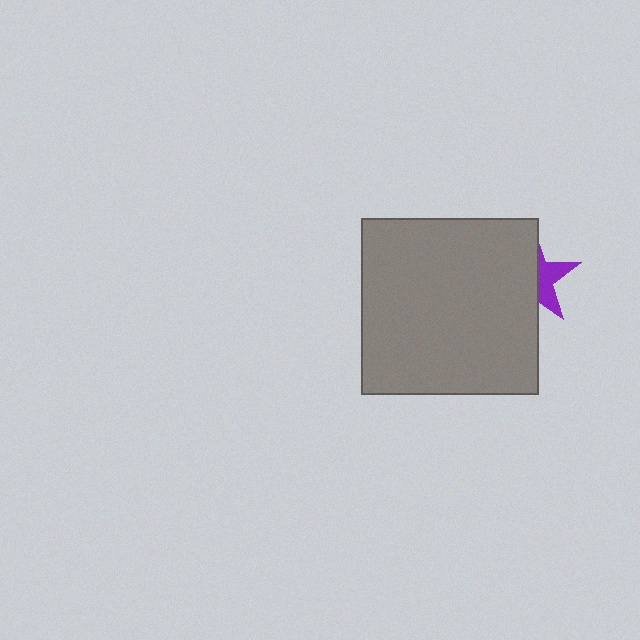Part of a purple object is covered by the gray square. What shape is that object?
It is a star.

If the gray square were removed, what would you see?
You would see the complete purple star.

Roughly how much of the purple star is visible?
A small part of it is visible (roughly 38%).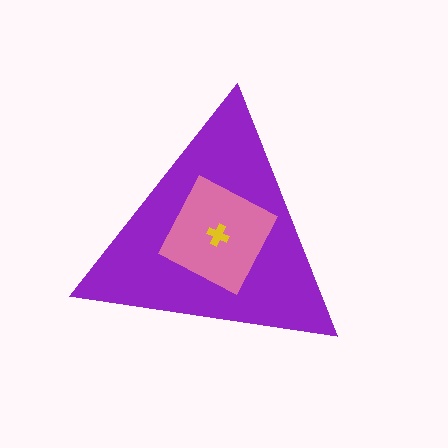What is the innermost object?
The yellow cross.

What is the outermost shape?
The purple triangle.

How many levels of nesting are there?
3.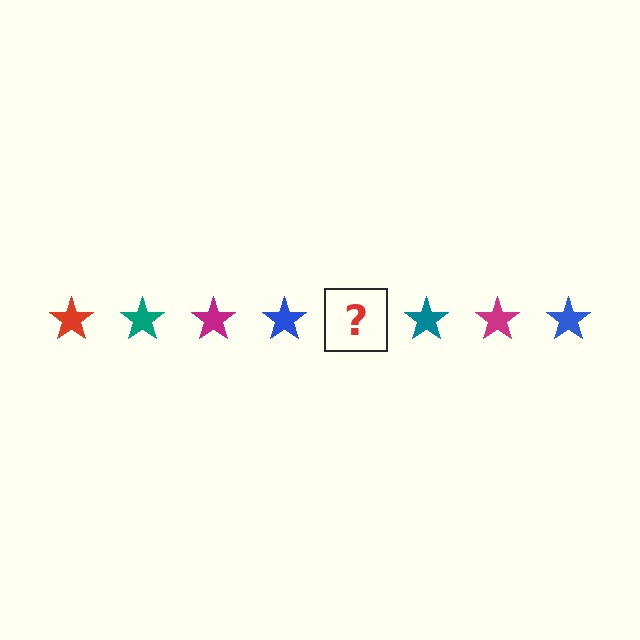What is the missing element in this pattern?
The missing element is a red star.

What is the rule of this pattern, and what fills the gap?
The rule is that the pattern cycles through red, teal, magenta, blue stars. The gap should be filled with a red star.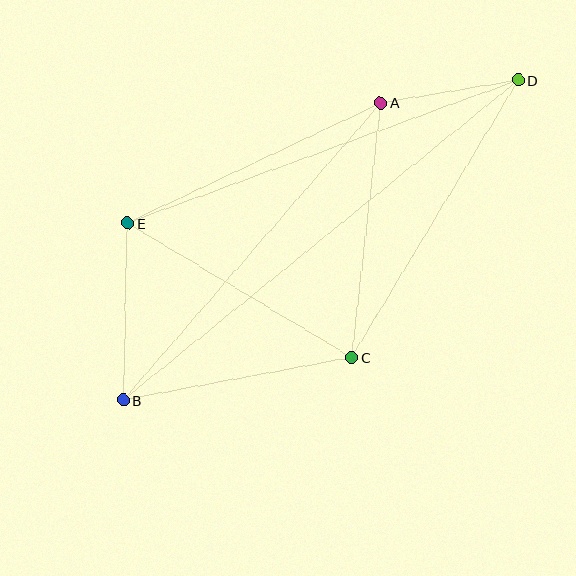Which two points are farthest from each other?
Points B and D are farthest from each other.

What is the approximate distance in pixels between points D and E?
The distance between D and E is approximately 416 pixels.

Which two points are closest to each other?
Points A and D are closest to each other.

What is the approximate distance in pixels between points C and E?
The distance between C and E is approximately 261 pixels.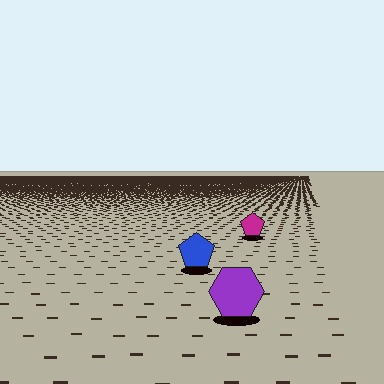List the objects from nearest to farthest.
From nearest to farthest: the purple hexagon, the blue pentagon, the magenta pentagon.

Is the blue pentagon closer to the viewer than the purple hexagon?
No. The purple hexagon is closer — you can tell from the texture gradient: the ground texture is coarser near it.